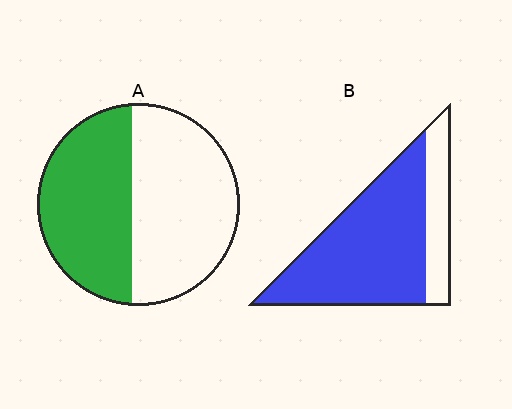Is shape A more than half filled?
No.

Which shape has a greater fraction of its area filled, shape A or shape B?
Shape B.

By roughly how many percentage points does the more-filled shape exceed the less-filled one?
By roughly 30 percentage points (B over A).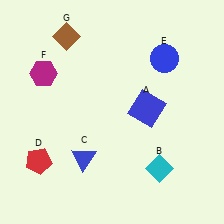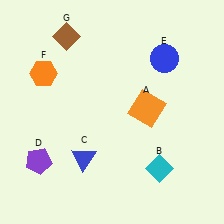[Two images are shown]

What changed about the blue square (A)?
In Image 1, A is blue. In Image 2, it changed to orange.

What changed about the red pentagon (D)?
In Image 1, D is red. In Image 2, it changed to purple.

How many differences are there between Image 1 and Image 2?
There are 3 differences between the two images.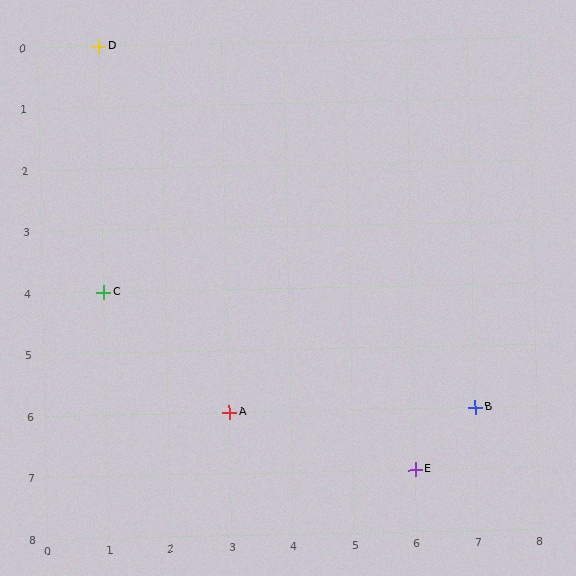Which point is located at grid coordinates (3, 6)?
Point A is at (3, 6).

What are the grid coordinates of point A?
Point A is at grid coordinates (3, 6).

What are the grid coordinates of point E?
Point E is at grid coordinates (6, 7).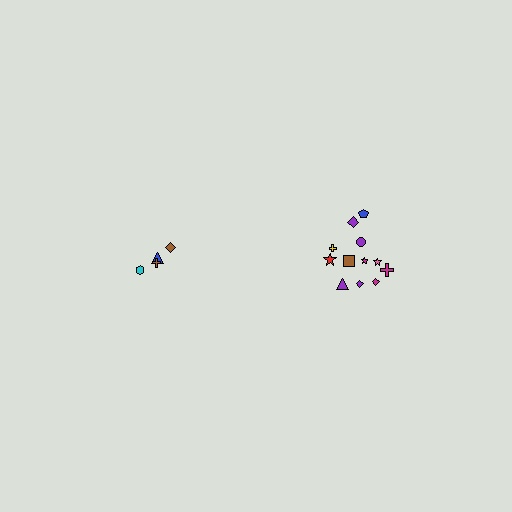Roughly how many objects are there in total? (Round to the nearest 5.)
Roughly 15 objects in total.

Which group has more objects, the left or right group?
The right group.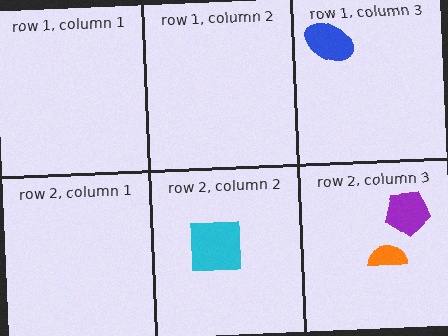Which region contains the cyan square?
The row 2, column 2 region.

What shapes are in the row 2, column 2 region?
The cyan square.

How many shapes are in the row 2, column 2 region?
1.